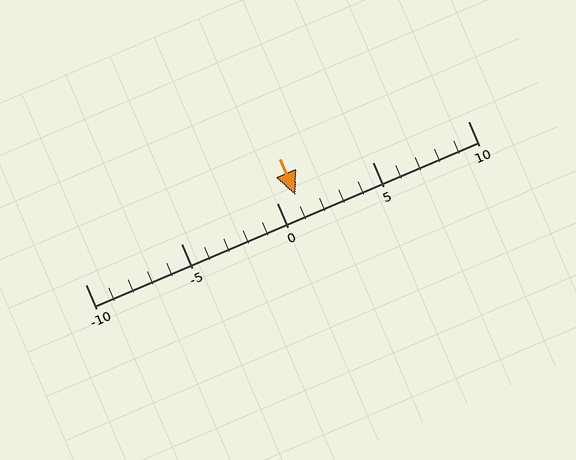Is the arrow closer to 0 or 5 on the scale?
The arrow is closer to 0.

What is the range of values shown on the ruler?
The ruler shows values from -10 to 10.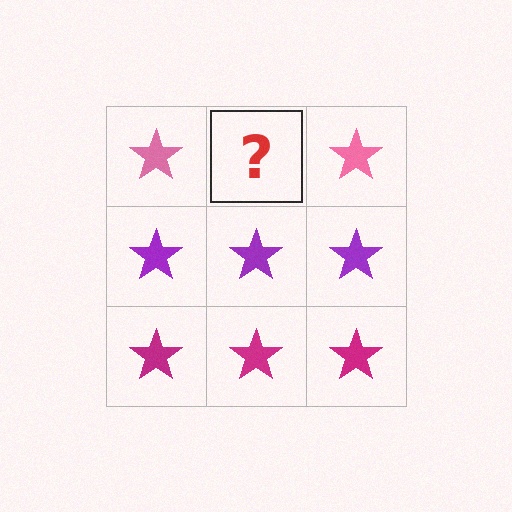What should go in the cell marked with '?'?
The missing cell should contain a pink star.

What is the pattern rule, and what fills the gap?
The rule is that each row has a consistent color. The gap should be filled with a pink star.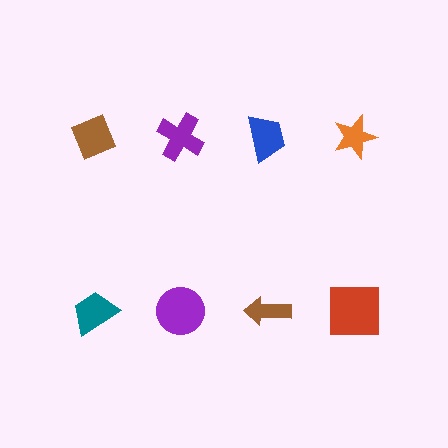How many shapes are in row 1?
4 shapes.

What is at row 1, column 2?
A purple cross.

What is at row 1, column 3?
A blue trapezoid.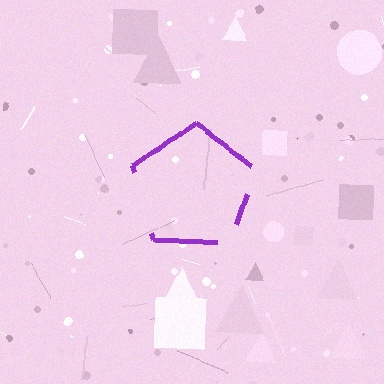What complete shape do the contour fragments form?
The contour fragments form a pentagon.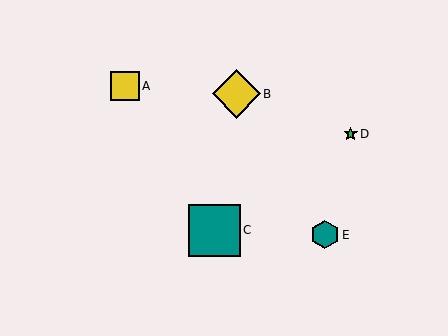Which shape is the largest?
The teal square (labeled C) is the largest.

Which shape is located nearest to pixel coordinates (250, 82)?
The yellow diamond (labeled B) at (236, 94) is nearest to that location.